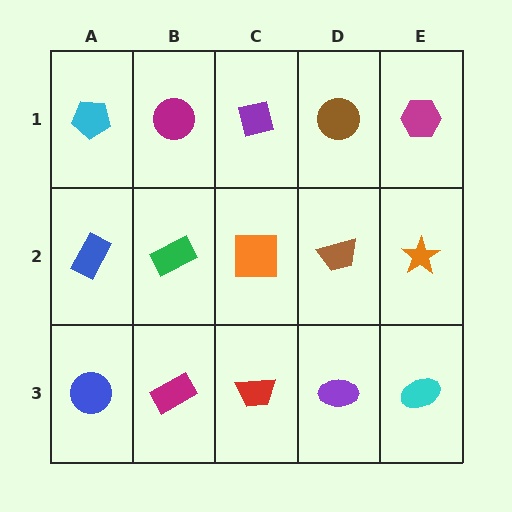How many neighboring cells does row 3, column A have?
2.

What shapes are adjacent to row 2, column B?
A magenta circle (row 1, column B), a magenta rectangle (row 3, column B), a blue rectangle (row 2, column A), an orange square (row 2, column C).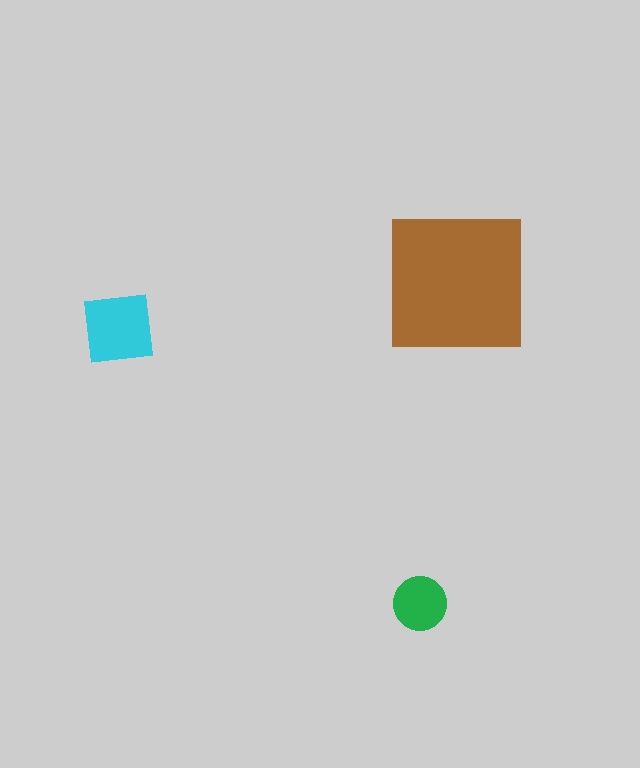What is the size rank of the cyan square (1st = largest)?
2nd.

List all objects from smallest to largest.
The green circle, the cyan square, the brown square.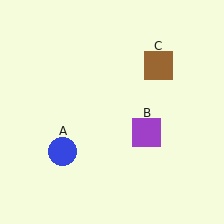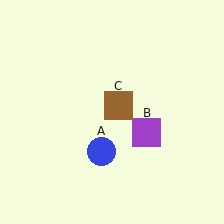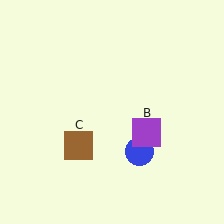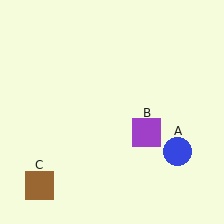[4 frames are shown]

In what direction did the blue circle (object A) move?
The blue circle (object A) moved right.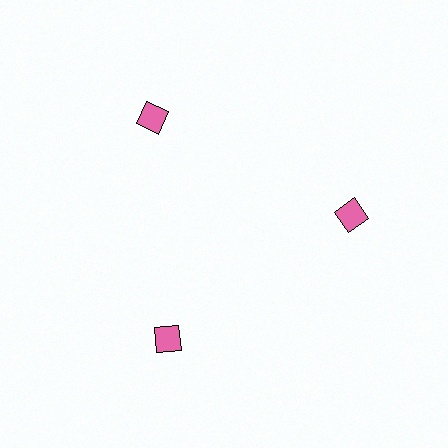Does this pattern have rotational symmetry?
Yes, this pattern has 3-fold rotational symmetry. It looks the same after rotating 120 degrees around the center.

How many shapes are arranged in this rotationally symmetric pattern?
There are 3 shapes, arranged in 3 groups of 1.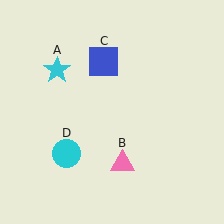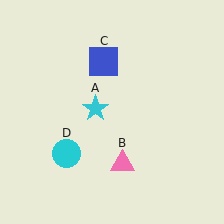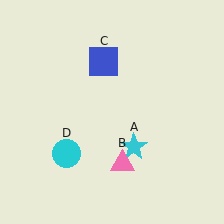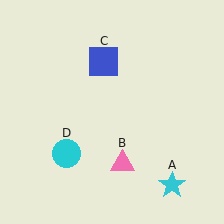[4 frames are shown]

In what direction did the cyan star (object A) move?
The cyan star (object A) moved down and to the right.